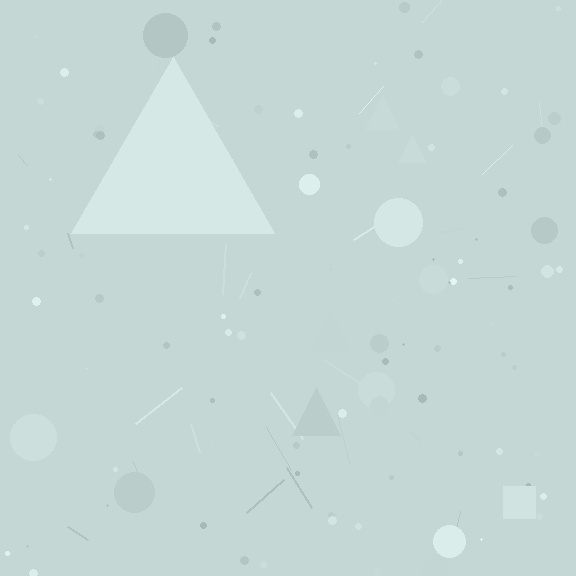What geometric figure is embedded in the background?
A triangle is embedded in the background.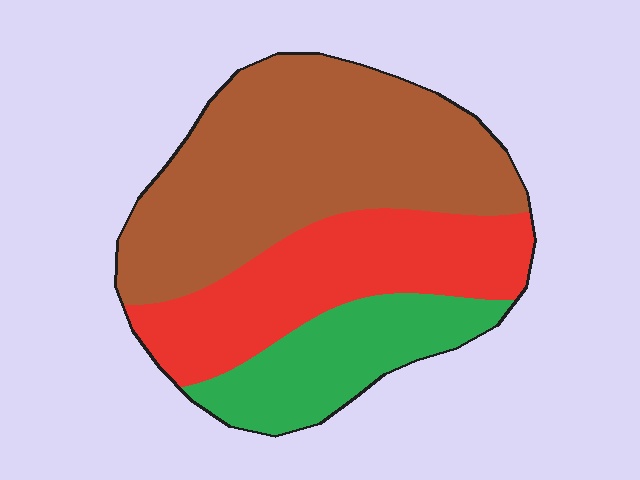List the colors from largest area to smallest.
From largest to smallest: brown, red, green.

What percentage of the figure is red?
Red takes up about one third (1/3) of the figure.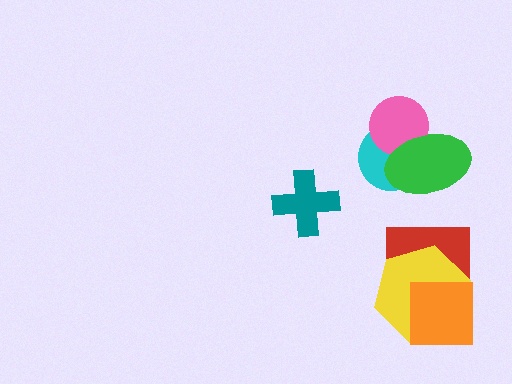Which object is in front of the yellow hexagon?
The orange square is in front of the yellow hexagon.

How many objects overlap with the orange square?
2 objects overlap with the orange square.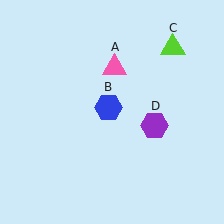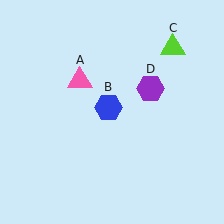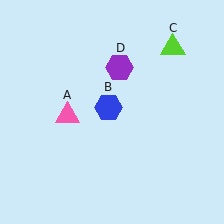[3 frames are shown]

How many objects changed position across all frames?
2 objects changed position: pink triangle (object A), purple hexagon (object D).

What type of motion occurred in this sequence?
The pink triangle (object A), purple hexagon (object D) rotated counterclockwise around the center of the scene.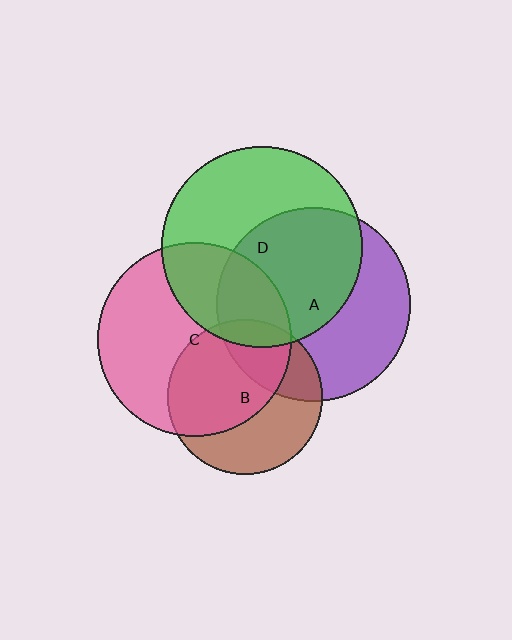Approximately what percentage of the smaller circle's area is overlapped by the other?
Approximately 30%.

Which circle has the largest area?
Circle D (green).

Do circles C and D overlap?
Yes.